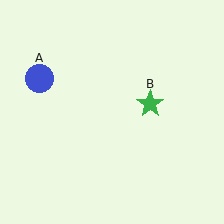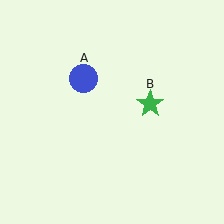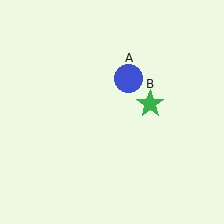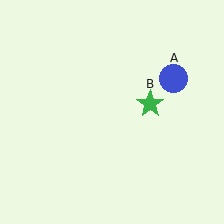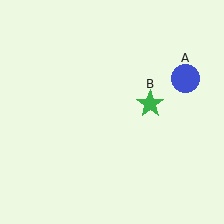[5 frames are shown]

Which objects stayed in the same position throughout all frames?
Green star (object B) remained stationary.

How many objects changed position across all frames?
1 object changed position: blue circle (object A).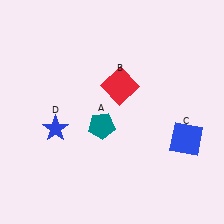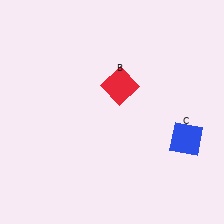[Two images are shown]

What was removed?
The teal pentagon (A), the blue star (D) were removed in Image 2.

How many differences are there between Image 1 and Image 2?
There are 2 differences between the two images.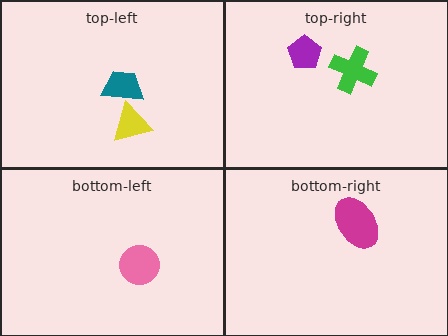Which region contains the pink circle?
The bottom-left region.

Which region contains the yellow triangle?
The top-left region.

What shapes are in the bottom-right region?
The magenta ellipse.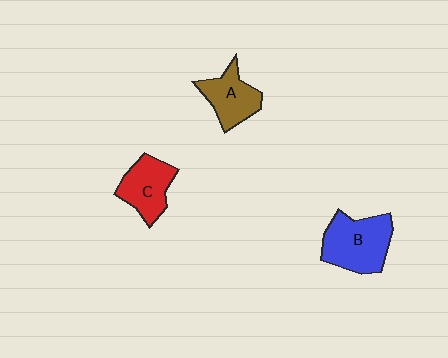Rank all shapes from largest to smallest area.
From largest to smallest: B (blue), C (red), A (brown).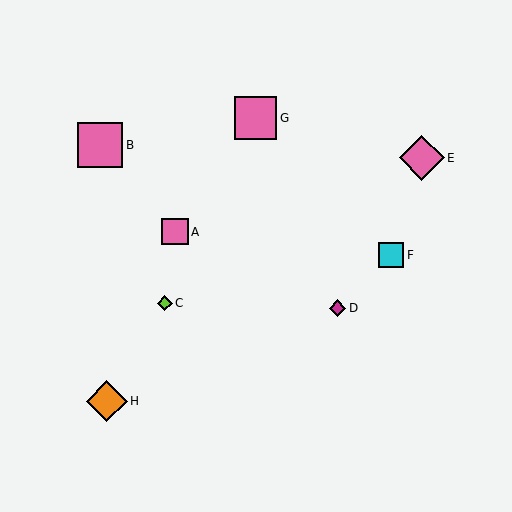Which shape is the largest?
The pink square (labeled B) is the largest.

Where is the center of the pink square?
The center of the pink square is at (100, 145).